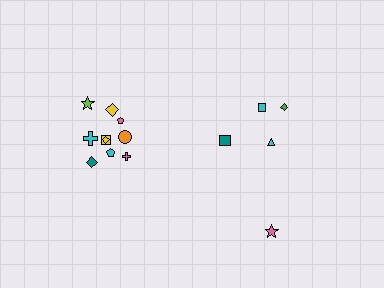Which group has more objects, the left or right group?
The left group.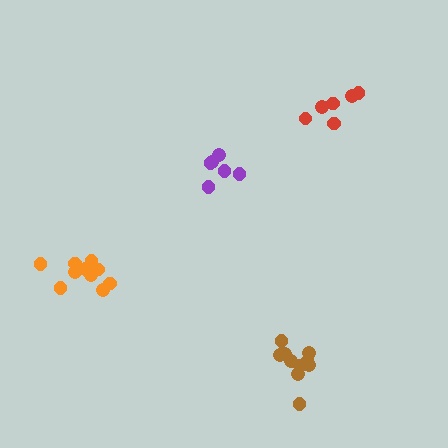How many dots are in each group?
Group 1: 6 dots, Group 2: 10 dots, Group 3: 10 dots, Group 4: 6 dots (32 total).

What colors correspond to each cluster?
The clusters are colored: purple, brown, orange, red.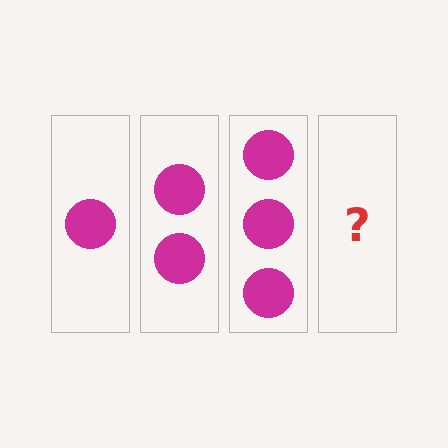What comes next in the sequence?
The next element should be 4 circles.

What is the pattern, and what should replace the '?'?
The pattern is that each step adds one more circle. The '?' should be 4 circles.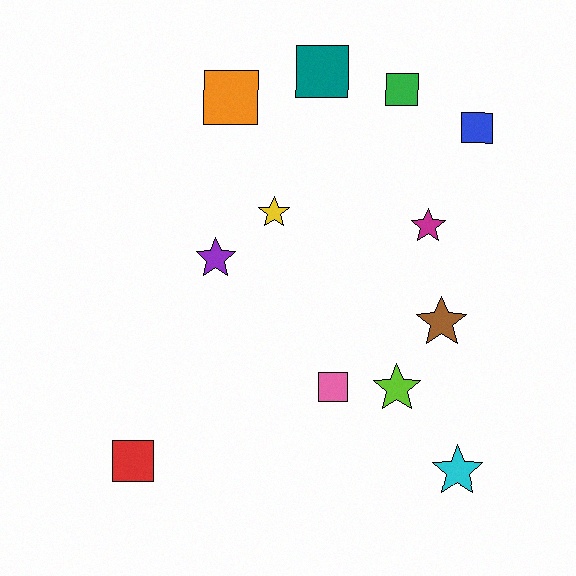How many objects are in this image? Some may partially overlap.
There are 12 objects.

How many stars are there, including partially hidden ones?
There are 6 stars.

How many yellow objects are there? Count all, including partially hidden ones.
There is 1 yellow object.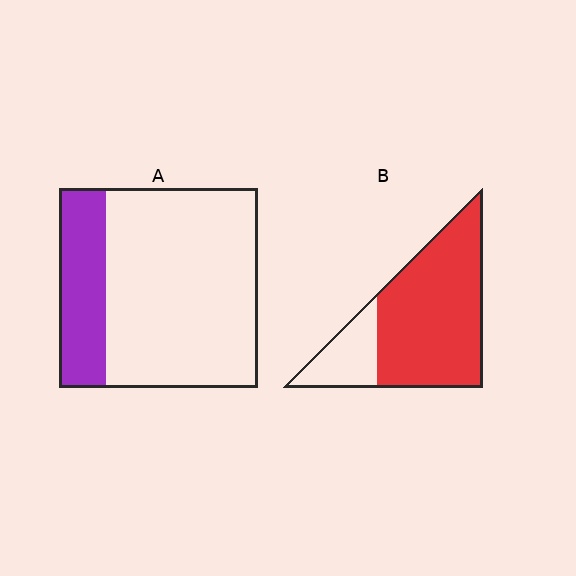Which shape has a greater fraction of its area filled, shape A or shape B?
Shape B.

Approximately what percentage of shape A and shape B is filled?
A is approximately 25% and B is approximately 80%.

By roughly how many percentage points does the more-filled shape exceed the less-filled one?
By roughly 55 percentage points (B over A).